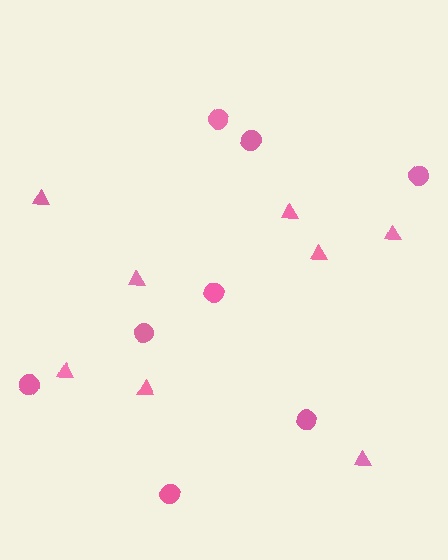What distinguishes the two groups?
There are 2 groups: one group of triangles (8) and one group of circles (8).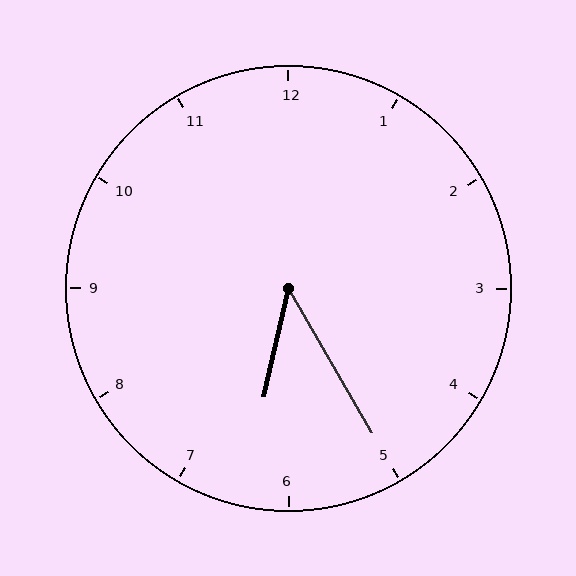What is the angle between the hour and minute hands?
Approximately 42 degrees.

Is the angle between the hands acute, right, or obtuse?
It is acute.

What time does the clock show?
6:25.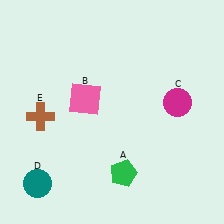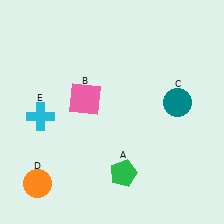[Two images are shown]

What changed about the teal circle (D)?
In Image 1, D is teal. In Image 2, it changed to orange.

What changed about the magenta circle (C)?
In Image 1, C is magenta. In Image 2, it changed to teal.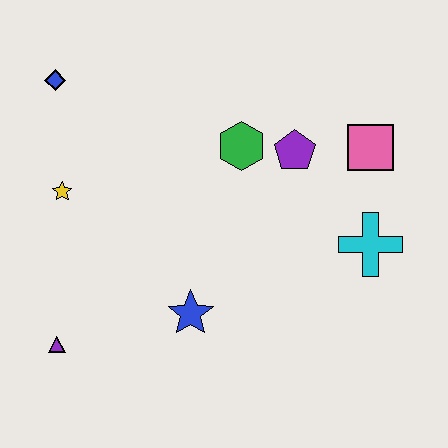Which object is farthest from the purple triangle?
The pink square is farthest from the purple triangle.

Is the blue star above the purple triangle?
Yes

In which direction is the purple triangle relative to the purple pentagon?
The purple triangle is to the left of the purple pentagon.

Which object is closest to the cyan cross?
The pink square is closest to the cyan cross.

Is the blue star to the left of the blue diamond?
No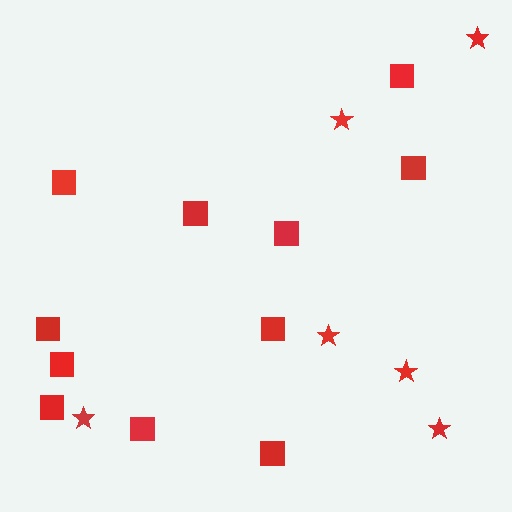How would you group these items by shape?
There are 2 groups: one group of stars (6) and one group of squares (11).